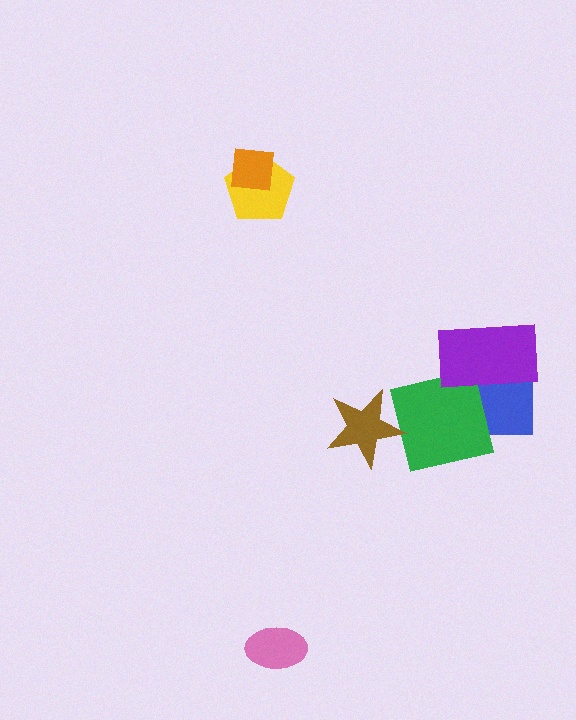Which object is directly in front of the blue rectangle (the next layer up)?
The green square is directly in front of the blue rectangle.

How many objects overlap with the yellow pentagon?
1 object overlaps with the yellow pentagon.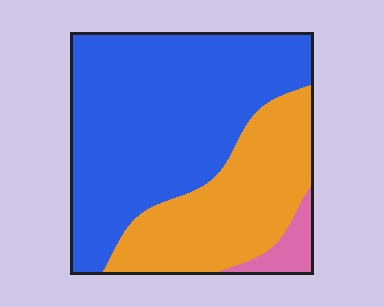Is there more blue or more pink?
Blue.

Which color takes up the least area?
Pink, at roughly 5%.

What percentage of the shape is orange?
Orange takes up about one third (1/3) of the shape.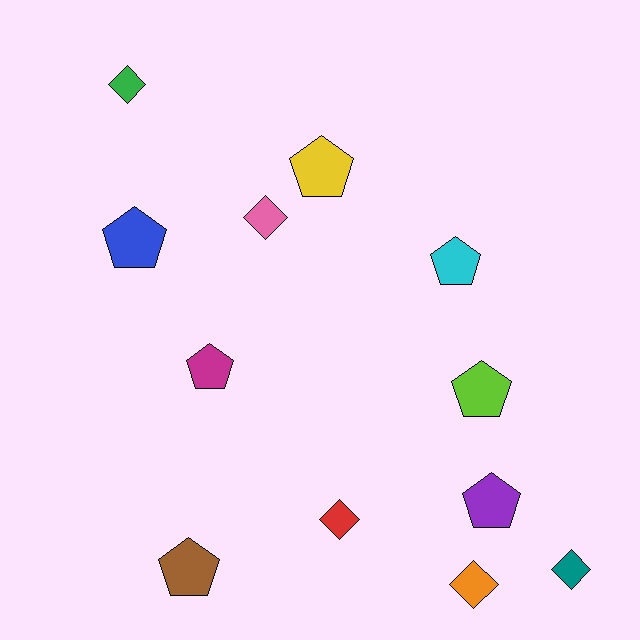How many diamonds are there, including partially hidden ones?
There are 5 diamonds.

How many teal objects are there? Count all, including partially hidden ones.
There is 1 teal object.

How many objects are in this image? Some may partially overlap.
There are 12 objects.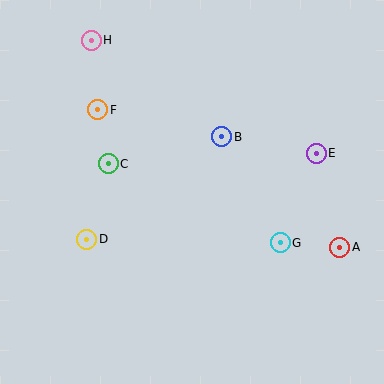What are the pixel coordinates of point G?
Point G is at (280, 243).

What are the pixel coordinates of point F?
Point F is at (98, 110).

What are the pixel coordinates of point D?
Point D is at (87, 239).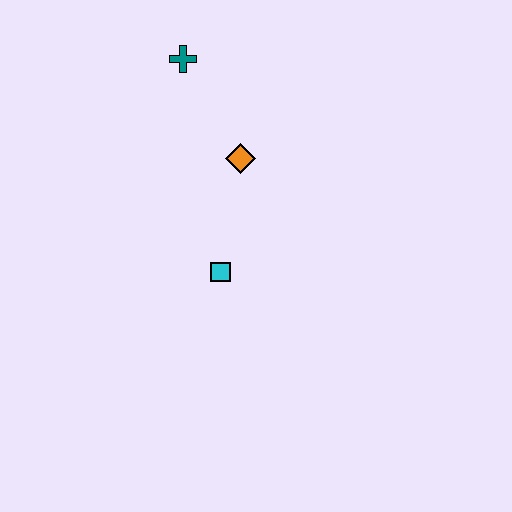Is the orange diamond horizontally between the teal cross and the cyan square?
No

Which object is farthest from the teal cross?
The cyan square is farthest from the teal cross.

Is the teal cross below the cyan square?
No